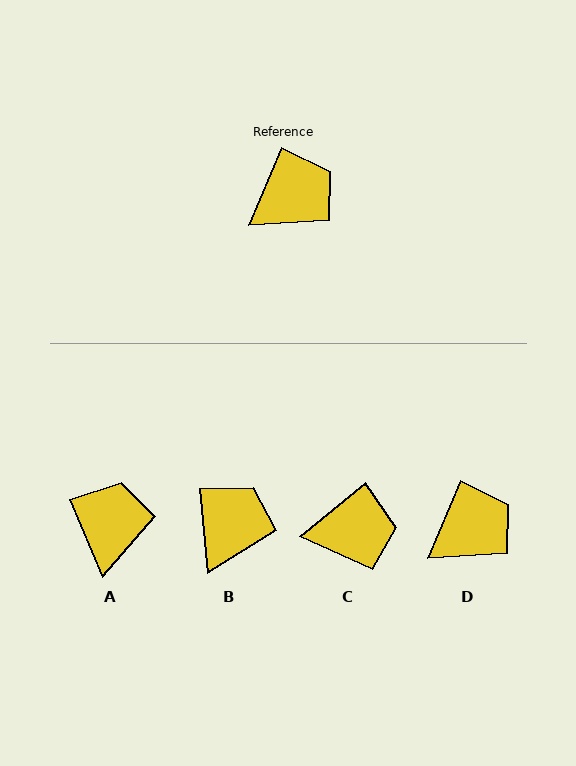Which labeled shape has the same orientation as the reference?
D.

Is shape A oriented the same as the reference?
No, it is off by about 46 degrees.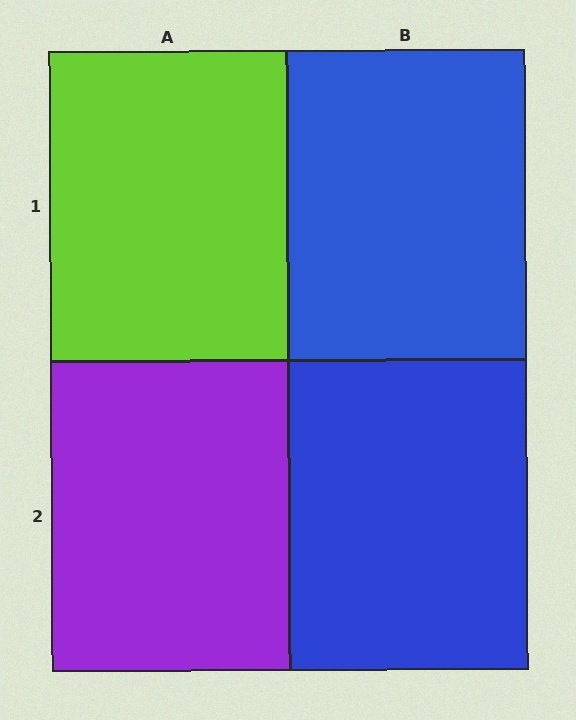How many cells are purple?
1 cell is purple.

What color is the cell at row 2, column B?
Blue.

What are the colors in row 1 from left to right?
Lime, blue.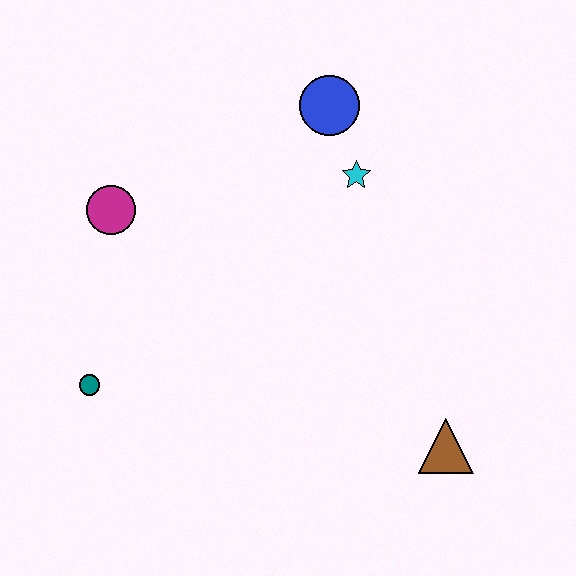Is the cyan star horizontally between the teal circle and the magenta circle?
No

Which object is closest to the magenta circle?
The teal circle is closest to the magenta circle.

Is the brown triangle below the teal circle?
Yes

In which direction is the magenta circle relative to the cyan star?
The magenta circle is to the left of the cyan star.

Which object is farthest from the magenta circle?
The brown triangle is farthest from the magenta circle.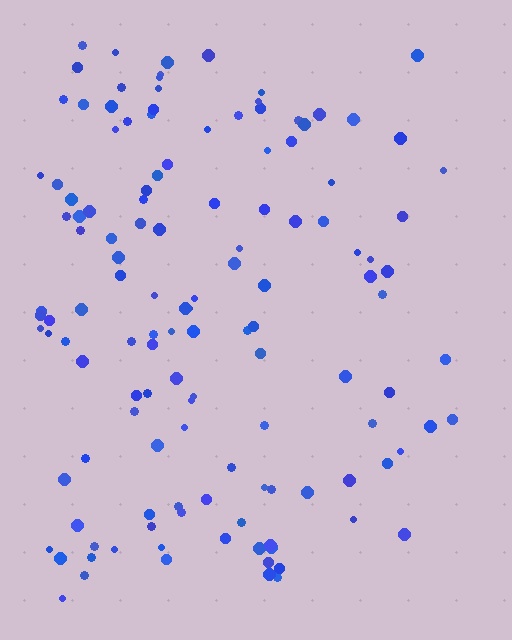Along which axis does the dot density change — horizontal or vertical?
Horizontal.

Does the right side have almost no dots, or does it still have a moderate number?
Still a moderate number, just noticeably fewer than the left.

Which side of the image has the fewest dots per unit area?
The right.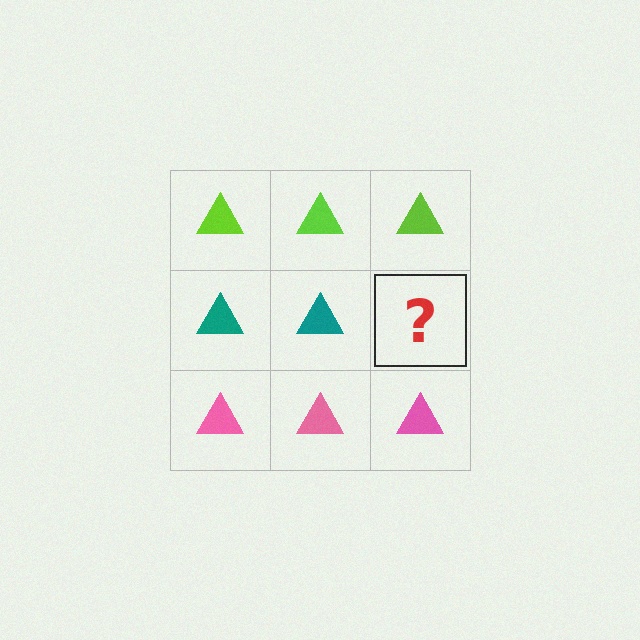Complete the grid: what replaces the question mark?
The question mark should be replaced with a teal triangle.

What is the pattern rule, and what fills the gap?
The rule is that each row has a consistent color. The gap should be filled with a teal triangle.